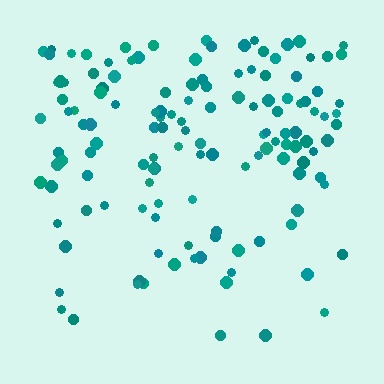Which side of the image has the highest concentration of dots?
The top.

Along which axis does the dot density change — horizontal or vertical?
Vertical.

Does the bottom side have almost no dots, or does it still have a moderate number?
Still a moderate number, just noticeably fewer than the top.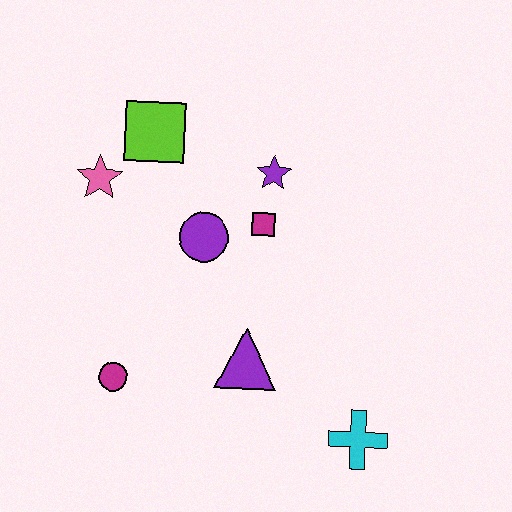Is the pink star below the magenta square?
No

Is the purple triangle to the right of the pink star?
Yes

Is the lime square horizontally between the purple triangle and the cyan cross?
No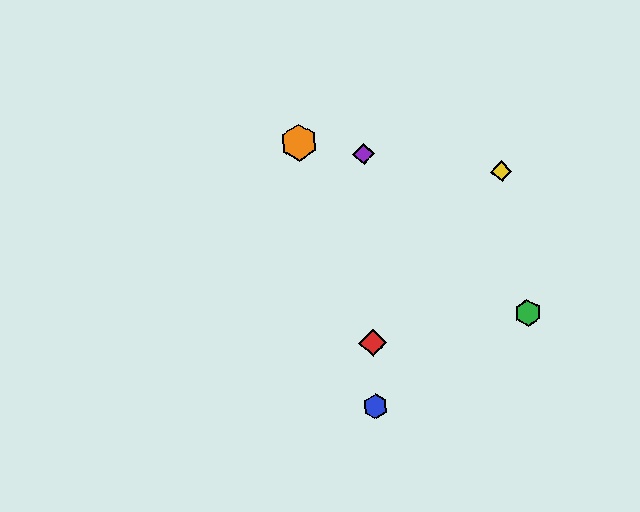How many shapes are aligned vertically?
3 shapes (the red diamond, the blue hexagon, the purple diamond) are aligned vertically.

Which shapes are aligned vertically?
The red diamond, the blue hexagon, the purple diamond are aligned vertically.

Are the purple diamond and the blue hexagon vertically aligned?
Yes, both are at x≈363.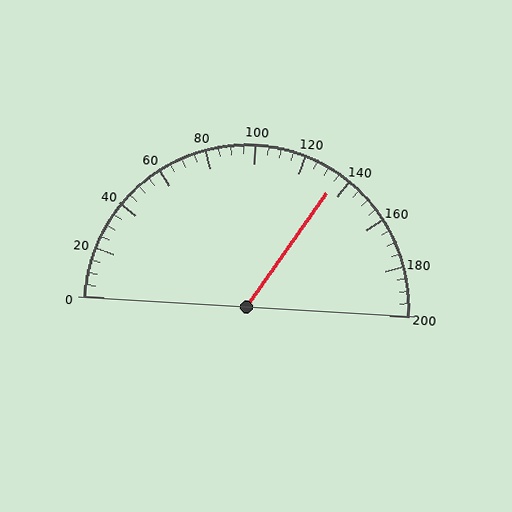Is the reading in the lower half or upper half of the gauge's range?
The reading is in the upper half of the range (0 to 200).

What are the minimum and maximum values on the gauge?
The gauge ranges from 0 to 200.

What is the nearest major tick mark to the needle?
The nearest major tick mark is 140.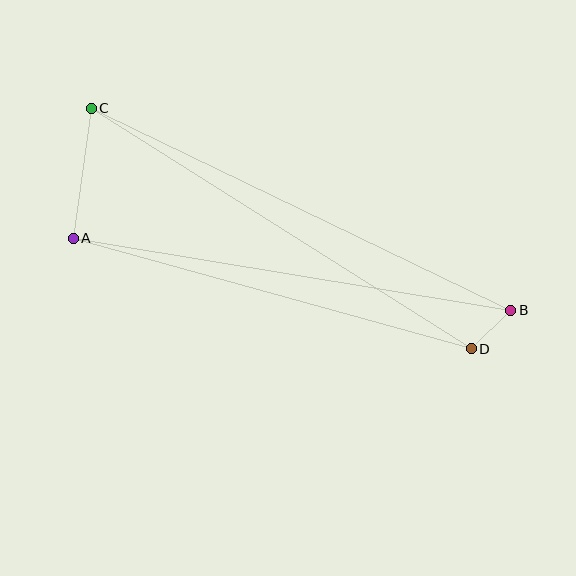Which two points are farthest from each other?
Points B and C are farthest from each other.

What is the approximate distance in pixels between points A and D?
The distance between A and D is approximately 413 pixels.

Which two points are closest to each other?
Points B and D are closest to each other.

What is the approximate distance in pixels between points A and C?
The distance between A and C is approximately 131 pixels.